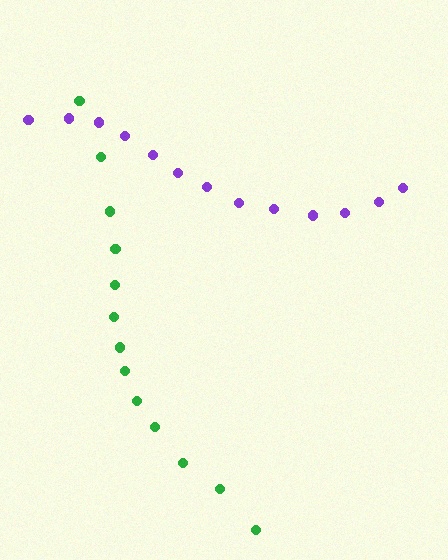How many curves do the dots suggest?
There are 2 distinct paths.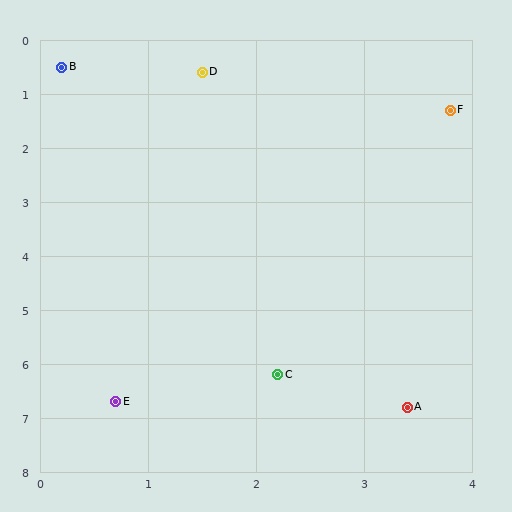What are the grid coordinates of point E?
Point E is at approximately (0.7, 6.7).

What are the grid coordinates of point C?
Point C is at approximately (2.2, 6.2).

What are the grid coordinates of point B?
Point B is at approximately (0.2, 0.5).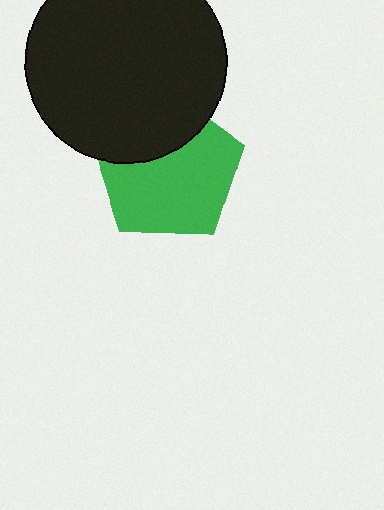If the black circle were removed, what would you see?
You would see the complete green pentagon.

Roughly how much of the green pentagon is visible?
Most of it is visible (roughly 67%).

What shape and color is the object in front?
The object in front is a black circle.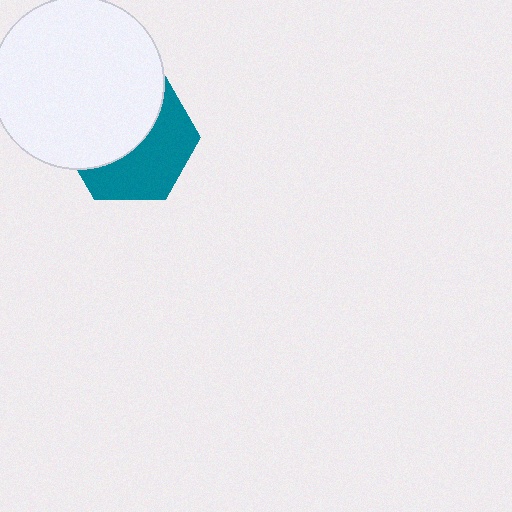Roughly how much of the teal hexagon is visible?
About half of it is visible (roughly 47%).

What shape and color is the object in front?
The object in front is a white circle.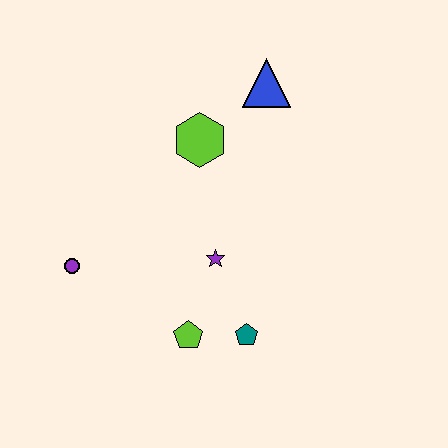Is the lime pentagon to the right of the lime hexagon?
No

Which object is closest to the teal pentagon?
The lime pentagon is closest to the teal pentagon.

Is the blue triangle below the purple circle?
No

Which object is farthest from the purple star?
The blue triangle is farthest from the purple star.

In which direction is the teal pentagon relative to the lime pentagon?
The teal pentagon is to the right of the lime pentagon.